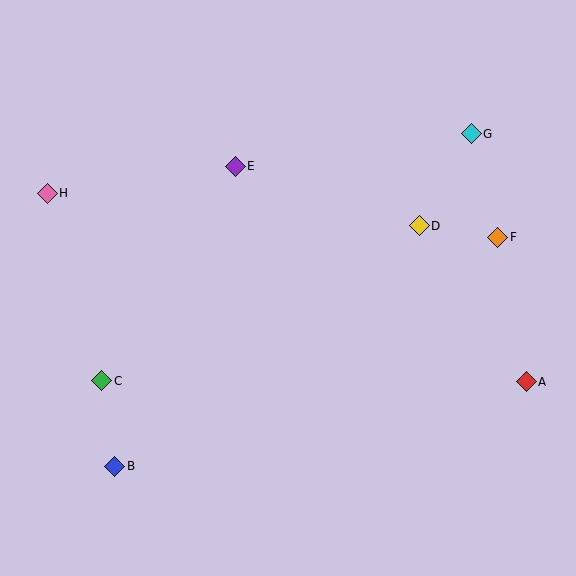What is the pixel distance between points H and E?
The distance between H and E is 190 pixels.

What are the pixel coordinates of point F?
Point F is at (498, 237).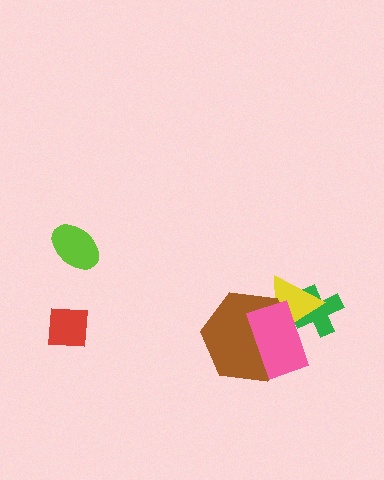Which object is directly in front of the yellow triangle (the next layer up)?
The brown hexagon is directly in front of the yellow triangle.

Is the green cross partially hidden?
Yes, it is partially covered by another shape.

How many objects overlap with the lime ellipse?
0 objects overlap with the lime ellipse.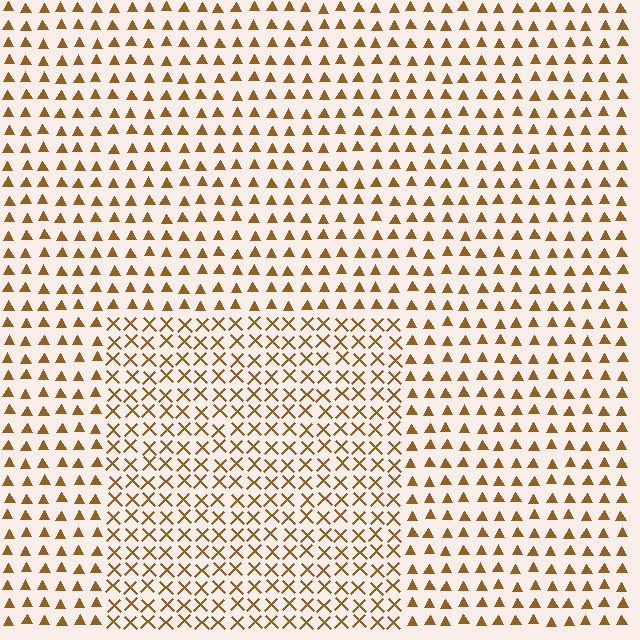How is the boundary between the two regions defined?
The boundary is defined by a change in element shape: X marks inside vs. triangles outside. All elements share the same color and spacing.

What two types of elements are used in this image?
The image uses X marks inside the rectangle region and triangles outside it.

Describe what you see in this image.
The image is filled with small brown elements arranged in a uniform grid. A rectangle-shaped region contains X marks, while the surrounding area contains triangles. The boundary is defined purely by the change in element shape.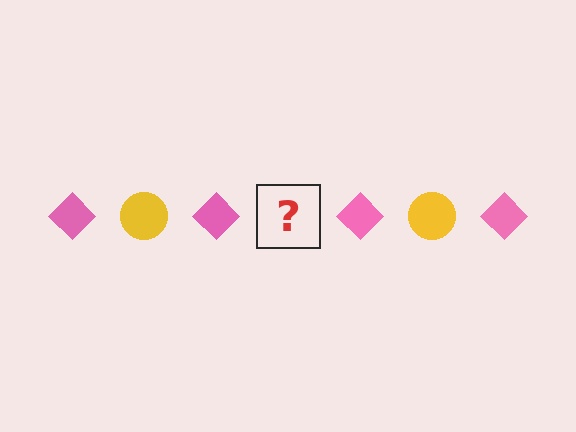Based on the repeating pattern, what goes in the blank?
The blank should be a yellow circle.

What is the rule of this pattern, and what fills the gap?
The rule is that the pattern alternates between pink diamond and yellow circle. The gap should be filled with a yellow circle.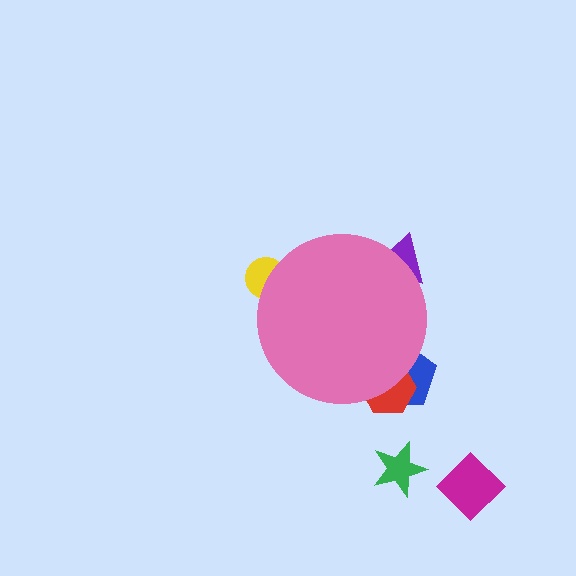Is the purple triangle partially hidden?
Yes, the purple triangle is partially hidden behind the pink circle.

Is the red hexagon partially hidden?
Yes, the red hexagon is partially hidden behind the pink circle.